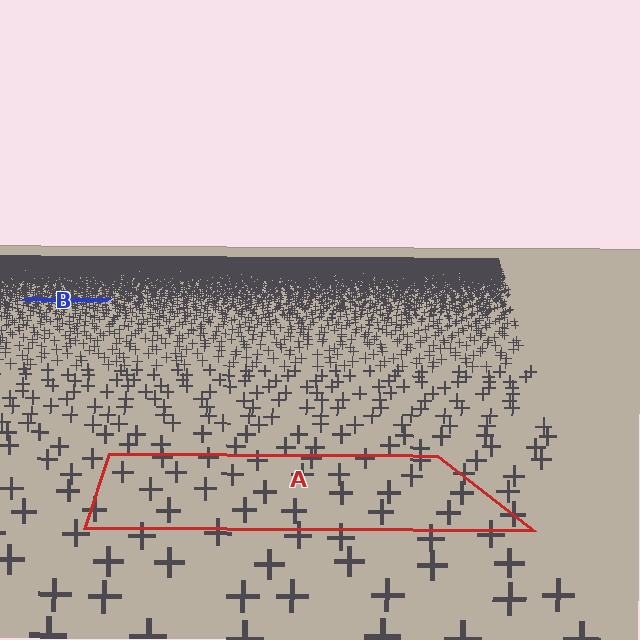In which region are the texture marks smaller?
The texture marks are smaller in region B, because it is farther away.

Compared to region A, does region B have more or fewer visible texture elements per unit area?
Region B has more texture elements per unit area — they are packed more densely because it is farther away.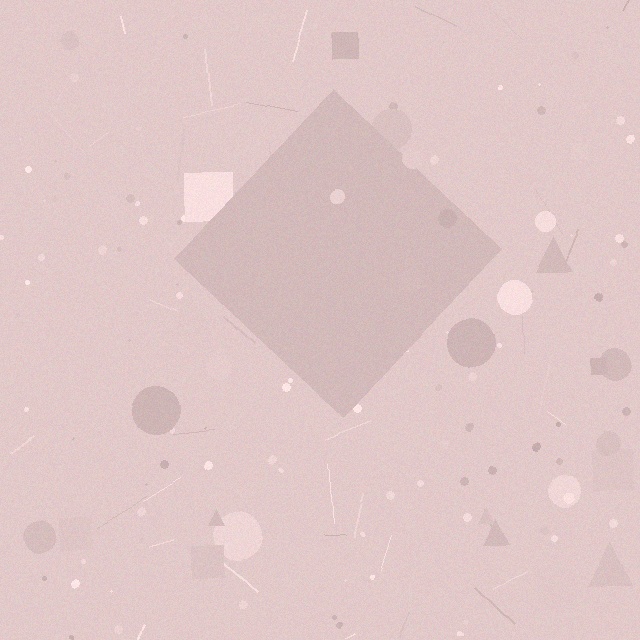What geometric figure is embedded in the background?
A diamond is embedded in the background.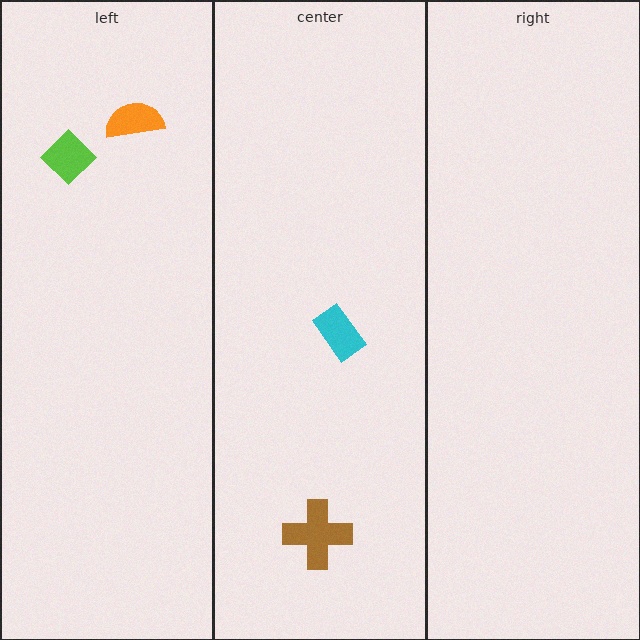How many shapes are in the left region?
2.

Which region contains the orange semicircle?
The left region.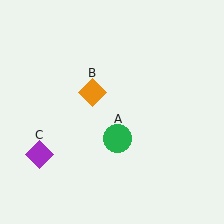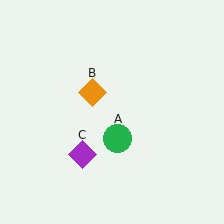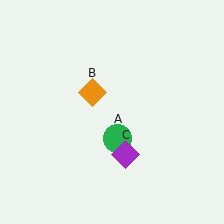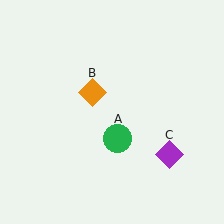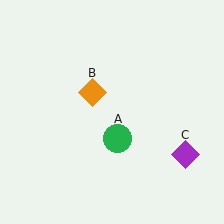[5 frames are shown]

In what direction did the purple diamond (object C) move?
The purple diamond (object C) moved right.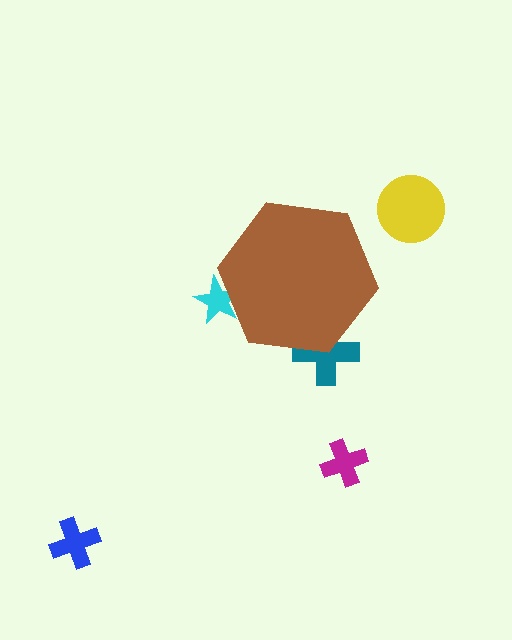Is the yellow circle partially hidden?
No, the yellow circle is fully visible.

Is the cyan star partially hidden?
Yes, the cyan star is partially hidden behind the brown hexagon.